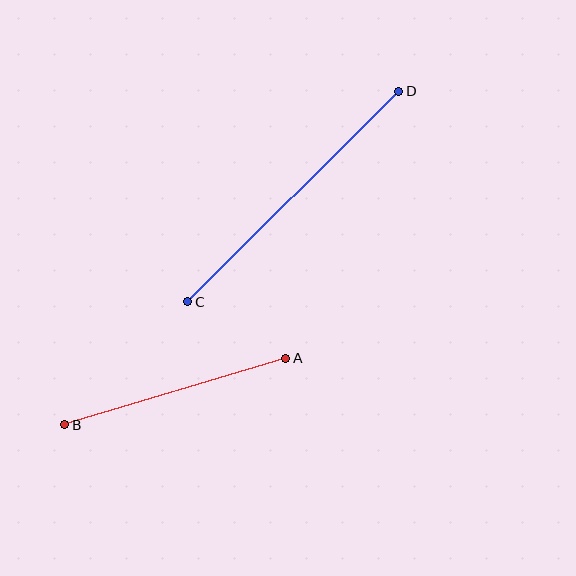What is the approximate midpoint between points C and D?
The midpoint is at approximately (293, 197) pixels.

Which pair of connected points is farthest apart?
Points C and D are farthest apart.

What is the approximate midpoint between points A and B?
The midpoint is at approximately (175, 392) pixels.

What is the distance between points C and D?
The distance is approximately 298 pixels.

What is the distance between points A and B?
The distance is approximately 231 pixels.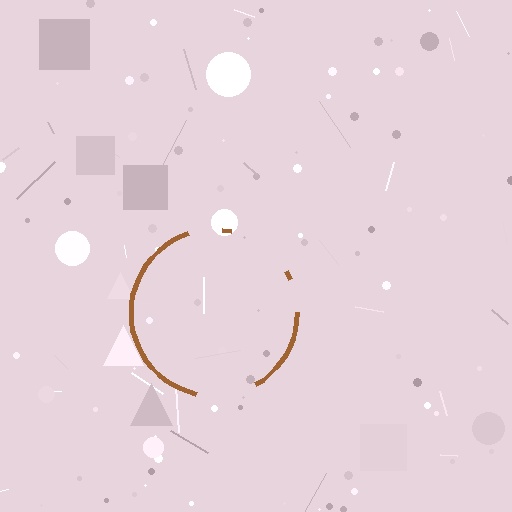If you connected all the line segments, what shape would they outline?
They would outline a circle.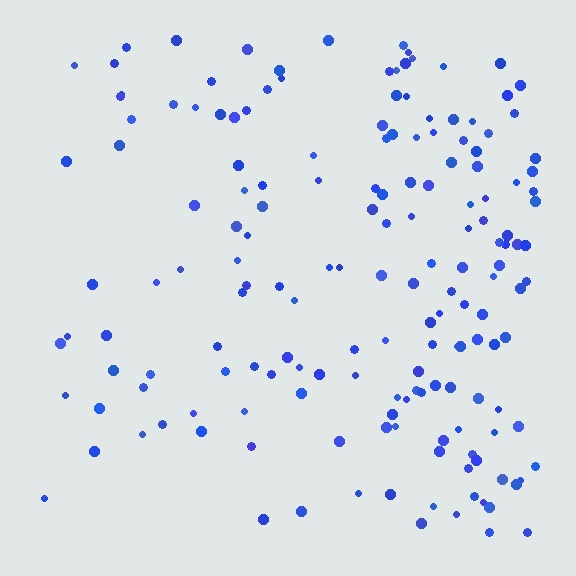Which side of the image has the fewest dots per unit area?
The left.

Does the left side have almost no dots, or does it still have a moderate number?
Still a moderate number, just noticeably fewer than the right.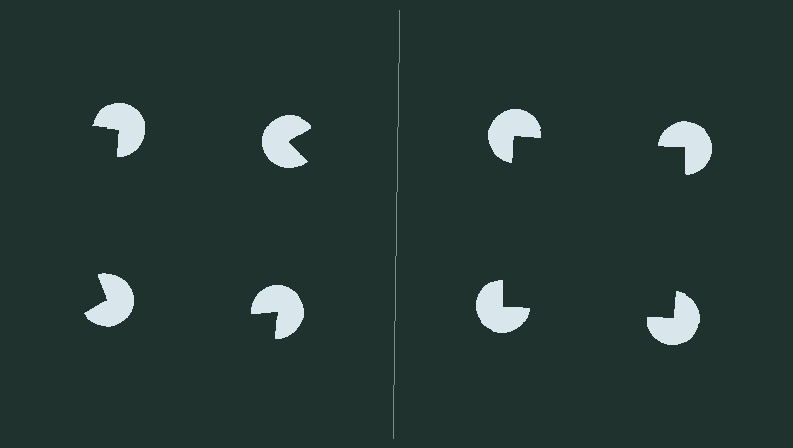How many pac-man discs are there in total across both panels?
8 — 4 on each side.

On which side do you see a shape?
An illusory square appears on the right side. On the left side the wedge cuts are rotated, so no coherent shape forms.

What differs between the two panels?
The pac-man discs are positioned identically on both sides; only the wedge orientations differ. On the right they align to a square; on the left they are misaligned.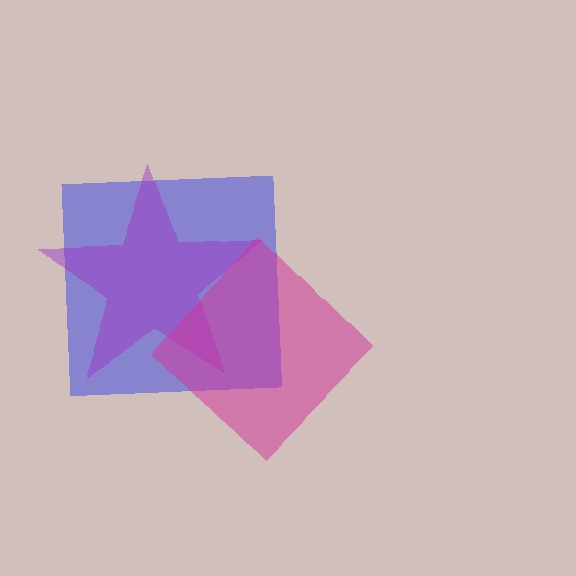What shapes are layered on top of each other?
The layered shapes are: a blue square, a purple star, a magenta diamond.